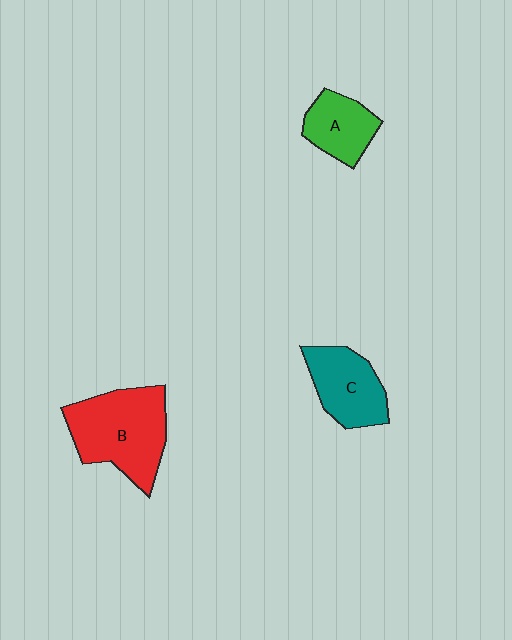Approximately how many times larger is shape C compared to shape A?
Approximately 1.3 times.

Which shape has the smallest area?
Shape A (green).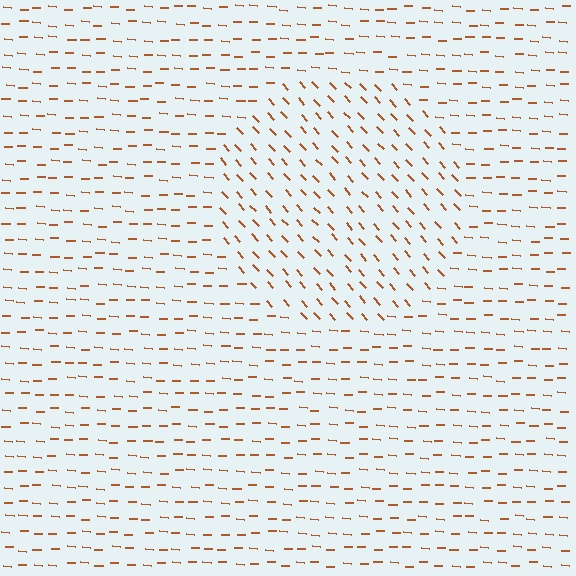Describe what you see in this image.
The image is filled with small brown line segments. A circle region in the image has lines oriented differently from the surrounding lines, creating a visible texture boundary.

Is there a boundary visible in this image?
Yes, there is a texture boundary formed by a change in line orientation.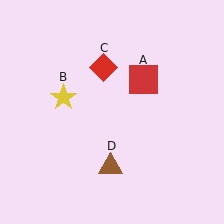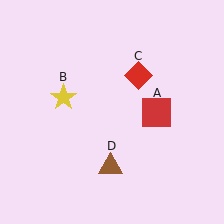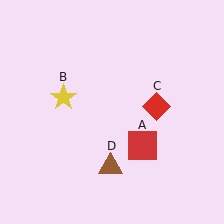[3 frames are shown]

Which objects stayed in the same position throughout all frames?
Yellow star (object B) and brown triangle (object D) remained stationary.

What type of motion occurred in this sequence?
The red square (object A), red diamond (object C) rotated clockwise around the center of the scene.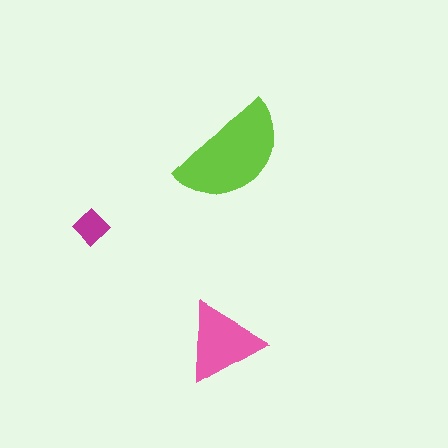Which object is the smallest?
The magenta diamond.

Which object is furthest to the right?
The lime semicircle is rightmost.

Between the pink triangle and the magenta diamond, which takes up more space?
The pink triangle.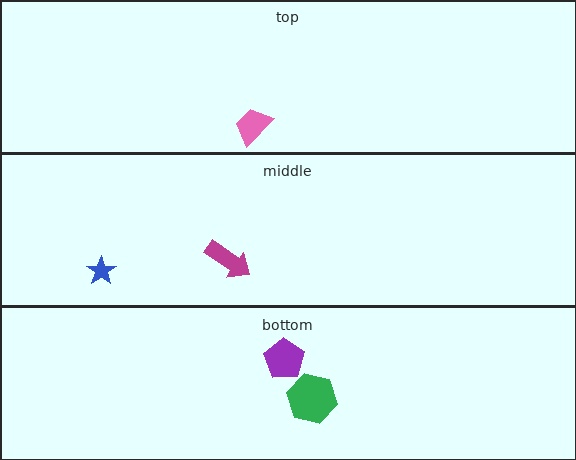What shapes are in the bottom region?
The green hexagon, the purple pentagon.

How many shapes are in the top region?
1.